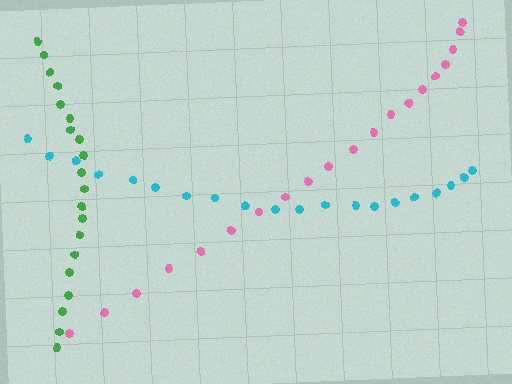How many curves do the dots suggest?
There are 3 distinct paths.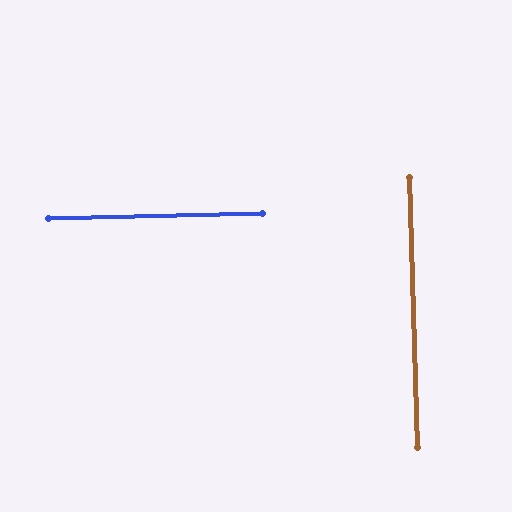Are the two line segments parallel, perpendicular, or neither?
Perpendicular — they meet at approximately 90°.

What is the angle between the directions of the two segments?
Approximately 90 degrees.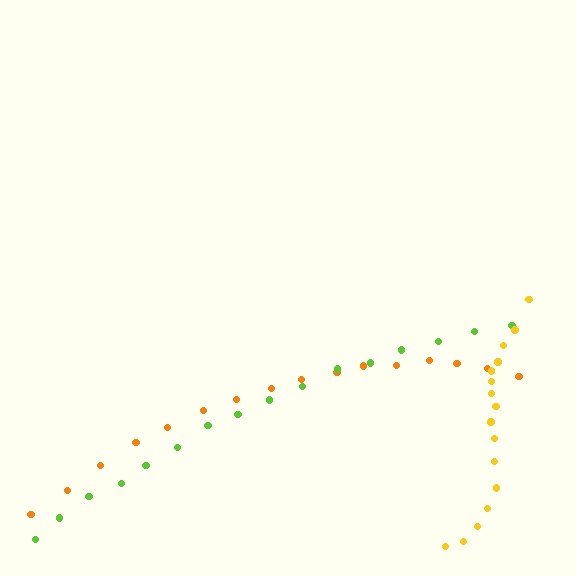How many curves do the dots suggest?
There are 3 distinct paths.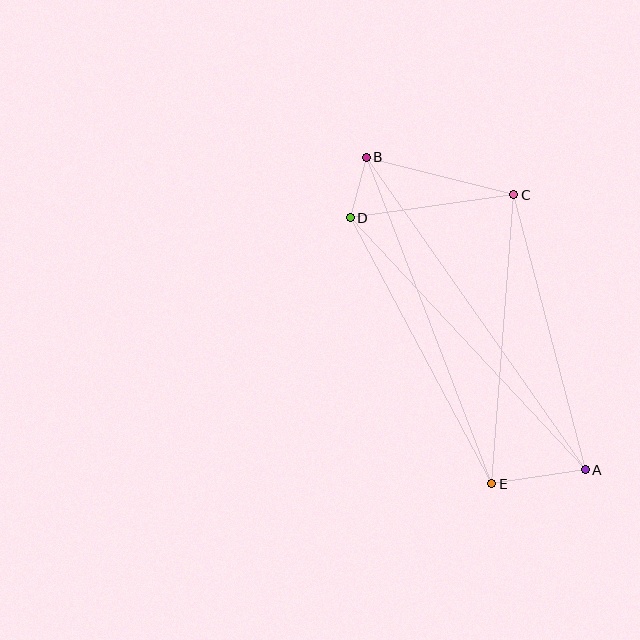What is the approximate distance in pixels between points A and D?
The distance between A and D is approximately 345 pixels.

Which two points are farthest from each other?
Points A and B are farthest from each other.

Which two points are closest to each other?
Points B and D are closest to each other.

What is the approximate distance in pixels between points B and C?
The distance between B and C is approximately 152 pixels.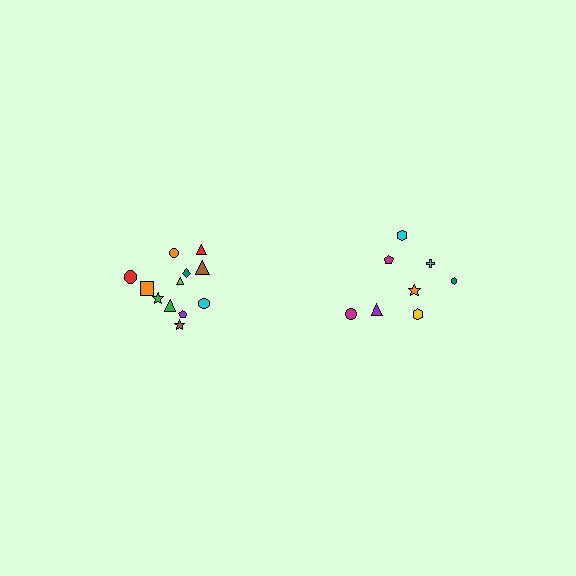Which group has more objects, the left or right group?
The left group.